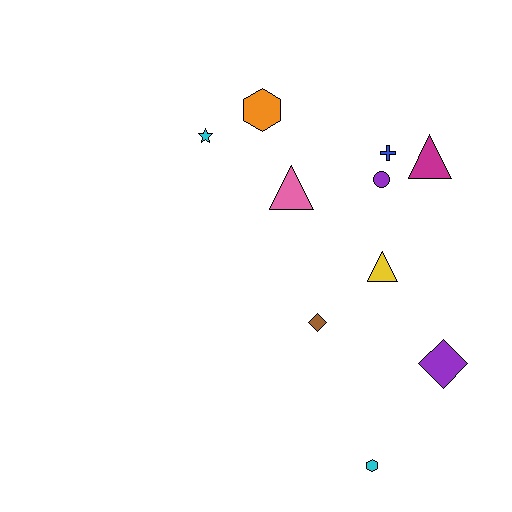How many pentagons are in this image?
There are no pentagons.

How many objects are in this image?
There are 10 objects.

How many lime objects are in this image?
There are no lime objects.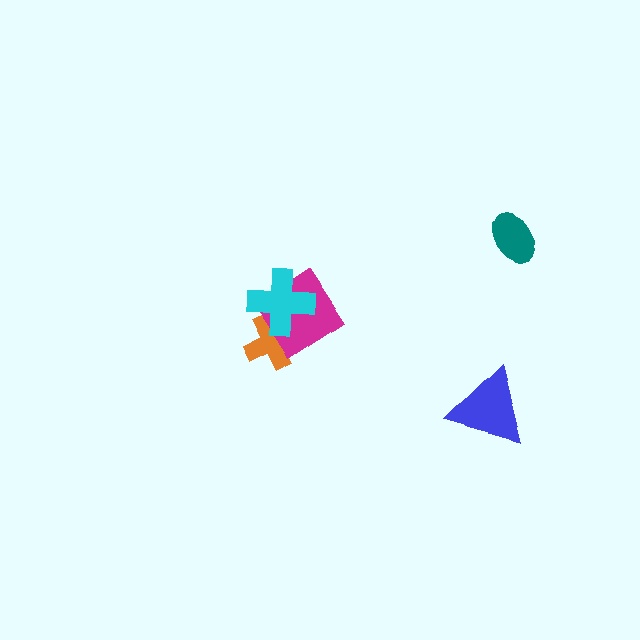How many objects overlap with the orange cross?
2 objects overlap with the orange cross.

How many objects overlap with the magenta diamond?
2 objects overlap with the magenta diamond.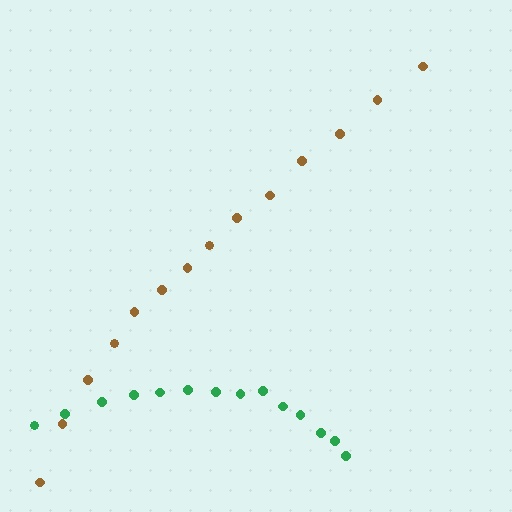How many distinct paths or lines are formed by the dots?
There are 2 distinct paths.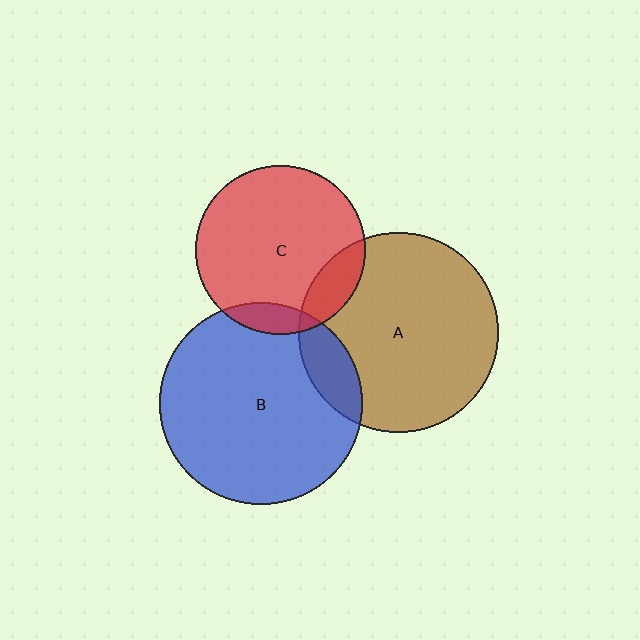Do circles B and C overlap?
Yes.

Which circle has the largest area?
Circle B (blue).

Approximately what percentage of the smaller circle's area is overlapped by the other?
Approximately 10%.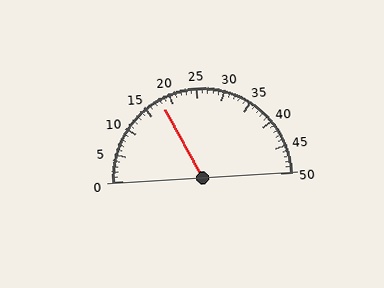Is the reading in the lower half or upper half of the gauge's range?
The reading is in the lower half of the range (0 to 50).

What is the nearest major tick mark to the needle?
The nearest major tick mark is 20.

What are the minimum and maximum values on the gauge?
The gauge ranges from 0 to 50.